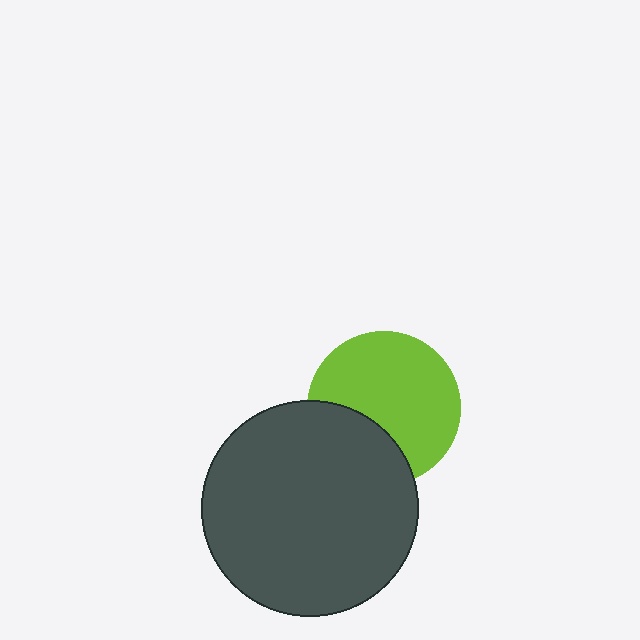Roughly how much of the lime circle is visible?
Most of it is visible (roughly 70%).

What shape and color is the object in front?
The object in front is a dark gray circle.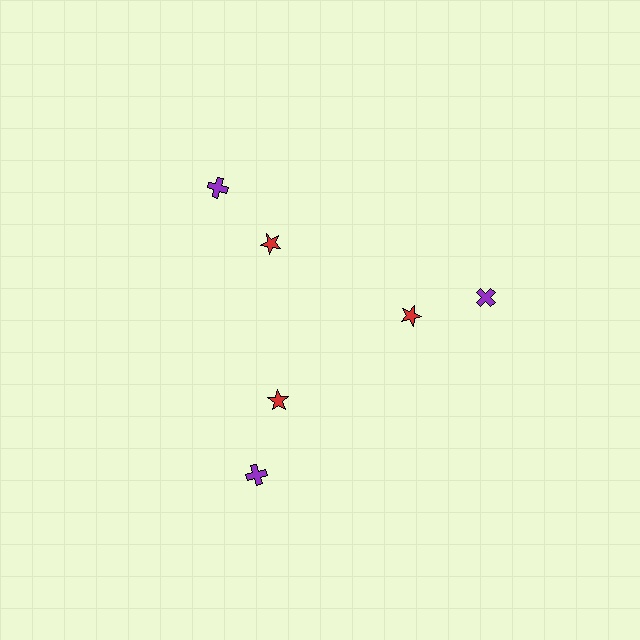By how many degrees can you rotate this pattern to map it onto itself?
The pattern maps onto itself every 120 degrees of rotation.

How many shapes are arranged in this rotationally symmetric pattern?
There are 6 shapes, arranged in 3 groups of 2.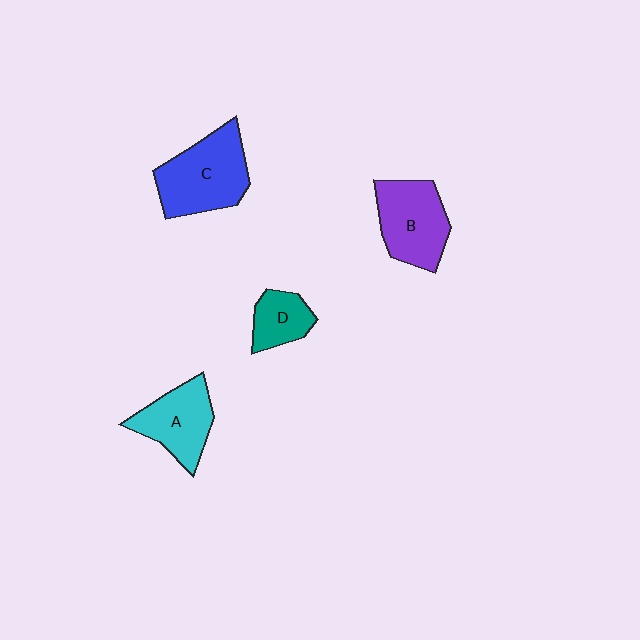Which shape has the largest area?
Shape C (blue).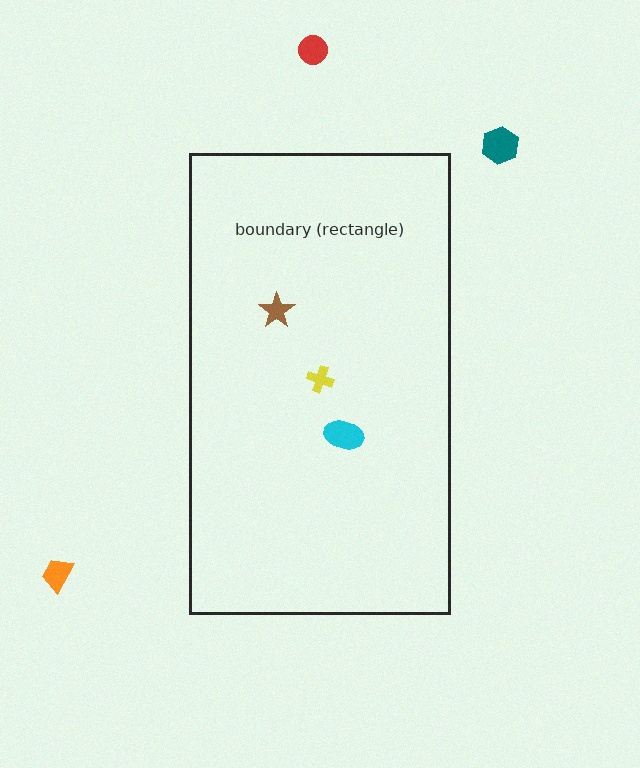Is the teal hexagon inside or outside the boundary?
Outside.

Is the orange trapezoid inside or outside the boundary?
Outside.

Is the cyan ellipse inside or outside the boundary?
Inside.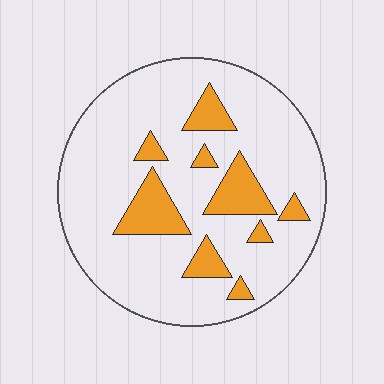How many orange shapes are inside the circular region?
9.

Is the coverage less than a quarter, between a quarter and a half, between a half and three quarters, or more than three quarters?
Less than a quarter.